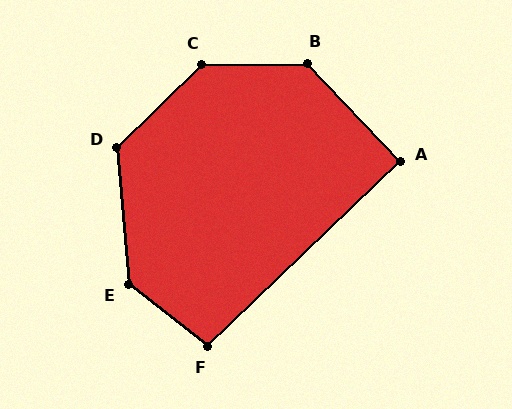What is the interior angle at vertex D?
Approximately 130 degrees (obtuse).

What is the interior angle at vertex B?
Approximately 133 degrees (obtuse).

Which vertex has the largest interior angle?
C, at approximately 136 degrees.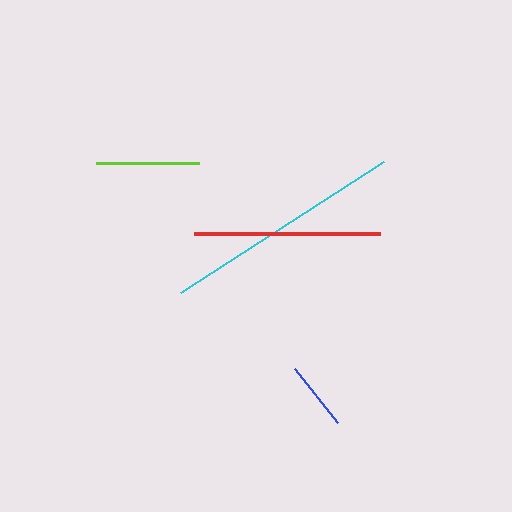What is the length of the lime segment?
The lime segment is approximately 103 pixels long.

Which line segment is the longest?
The cyan line is the longest at approximately 242 pixels.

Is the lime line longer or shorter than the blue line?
The lime line is longer than the blue line.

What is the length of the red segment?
The red segment is approximately 187 pixels long.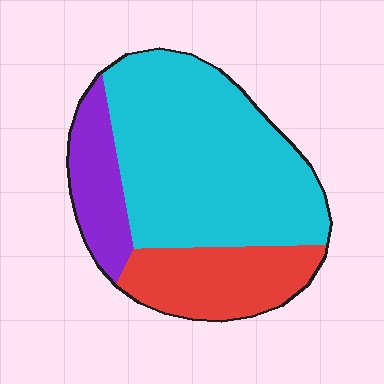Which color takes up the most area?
Cyan, at roughly 60%.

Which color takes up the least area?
Purple, at roughly 15%.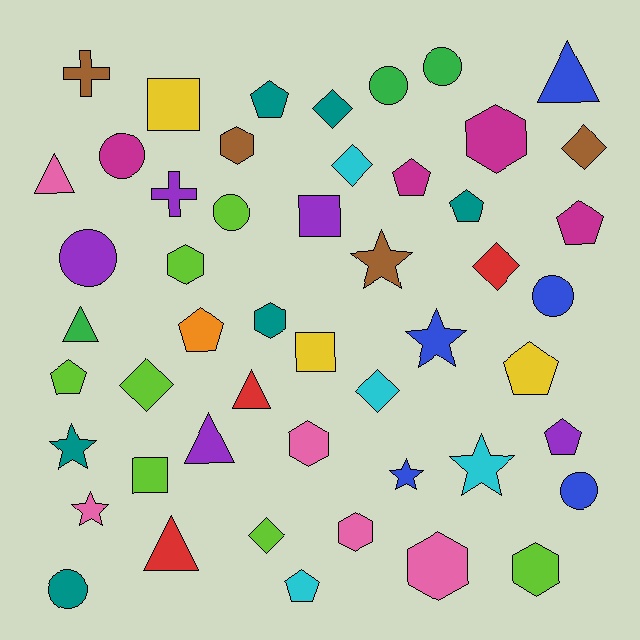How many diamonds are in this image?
There are 7 diamonds.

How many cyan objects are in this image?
There are 4 cyan objects.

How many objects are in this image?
There are 50 objects.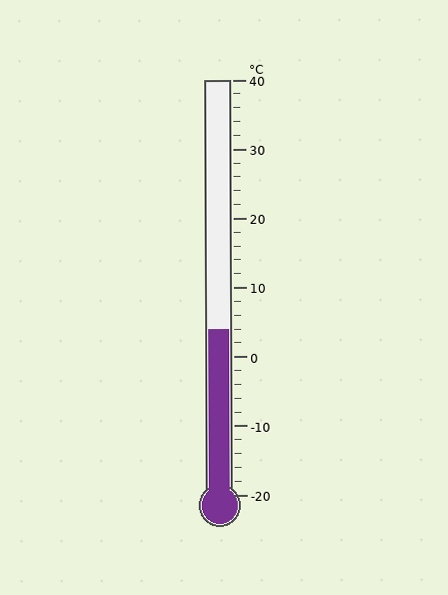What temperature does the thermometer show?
The thermometer shows approximately 4°C.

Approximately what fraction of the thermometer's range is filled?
The thermometer is filled to approximately 40% of its range.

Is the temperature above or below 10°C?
The temperature is below 10°C.